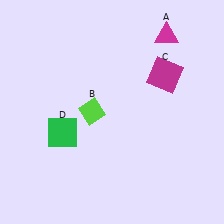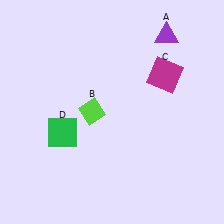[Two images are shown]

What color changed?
The triangle (A) changed from magenta in Image 1 to purple in Image 2.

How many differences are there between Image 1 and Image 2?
There is 1 difference between the two images.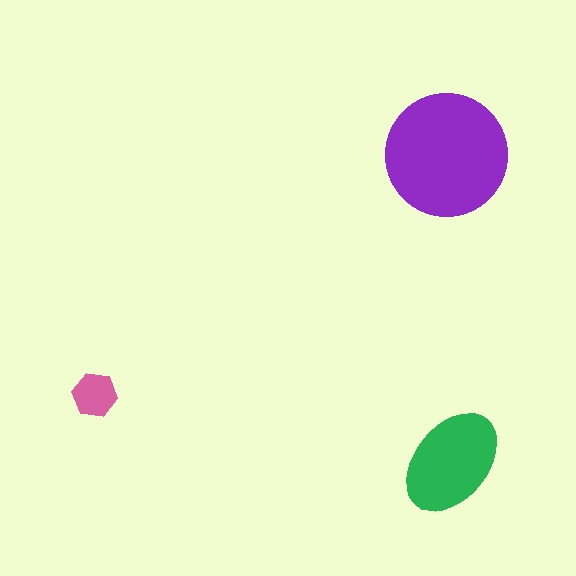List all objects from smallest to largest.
The pink hexagon, the green ellipse, the purple circle.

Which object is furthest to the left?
The pink hexagon is leftmost.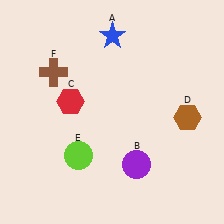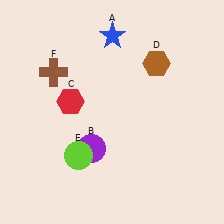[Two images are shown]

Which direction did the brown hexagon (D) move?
The brown hexagon (D) moved up.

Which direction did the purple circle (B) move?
The purple circle (B) moved left.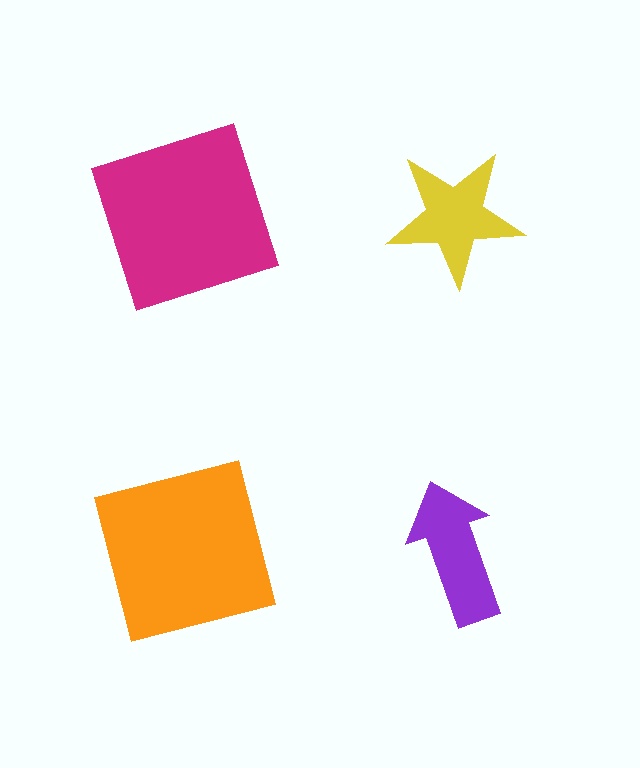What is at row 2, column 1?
An orange square.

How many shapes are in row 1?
2 shapes.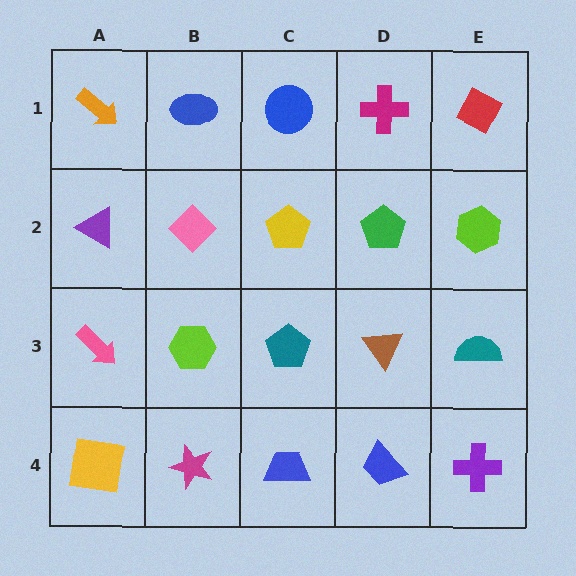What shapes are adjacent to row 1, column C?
A yellow pentagon (row 2, column C), a blue ellipse (row 1, column B), a magenta cross (row 1, column D).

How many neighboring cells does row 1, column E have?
2.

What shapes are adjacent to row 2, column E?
A red diamond (row 1, column E), a teal semicircle (row 3, column E), a green pentagon (row 2, column D).